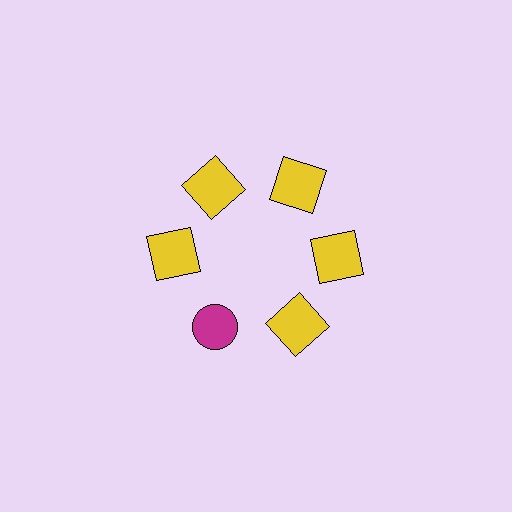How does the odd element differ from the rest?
It differs in both color (magenta instead of yellow) and shape (circle instead of square).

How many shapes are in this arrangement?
There are 6 shapes arranged in a ring pattern.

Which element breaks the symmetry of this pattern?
The magenta circle at roughly the 7 o'clock position breaks the symmetry. All other shapes are yellow squares.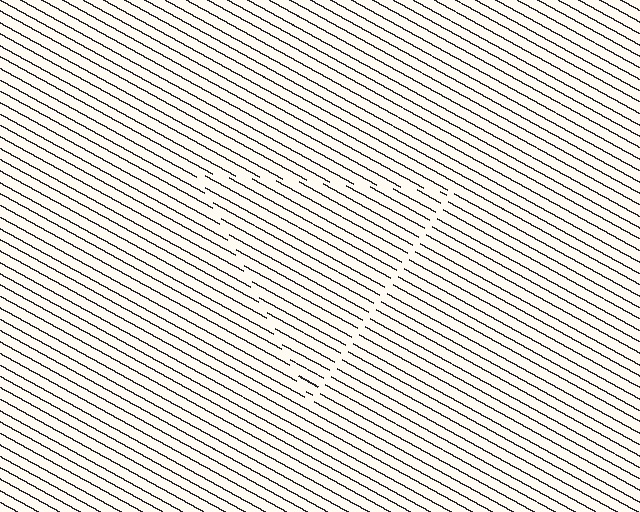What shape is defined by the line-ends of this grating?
An illusory triangle. The interior of the shape contains the same grating, shifted by half a period — the contour is defined by the phase discontinuity where line-ends from the inner and outer gratings abut.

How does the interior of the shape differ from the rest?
The interior of the shape contains the same grating, shifted by half a period — the contour is defined by the phase discontinuity where line-ends from the inner and outer gratings abut.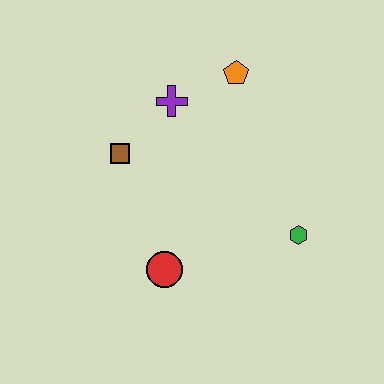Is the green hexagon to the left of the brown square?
No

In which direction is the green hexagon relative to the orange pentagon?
The green hexagon is below the orange pentagon.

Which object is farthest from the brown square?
The green hexagon is farthest from the brown square.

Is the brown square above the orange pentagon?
No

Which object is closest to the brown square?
The purple cross is closest to the brown square.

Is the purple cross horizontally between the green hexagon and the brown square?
Yes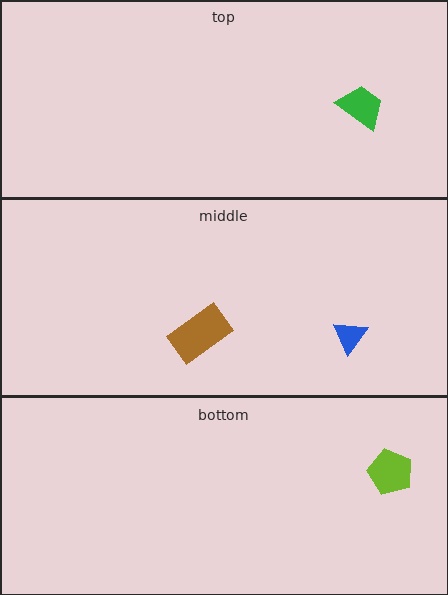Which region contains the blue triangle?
The middle region.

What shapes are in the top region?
The green trapezoid.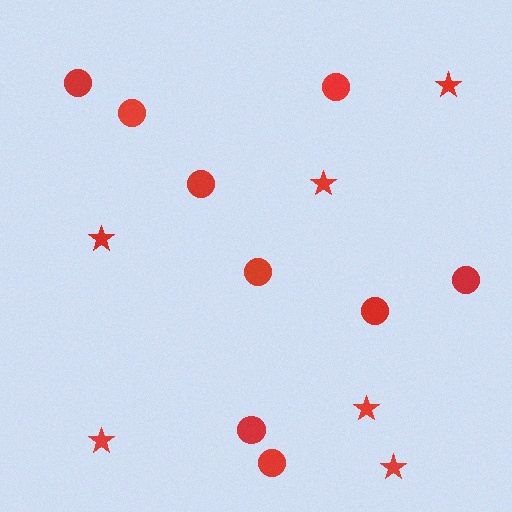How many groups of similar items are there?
There are 2 groups: one group of stars (6) and one group of circles (9).